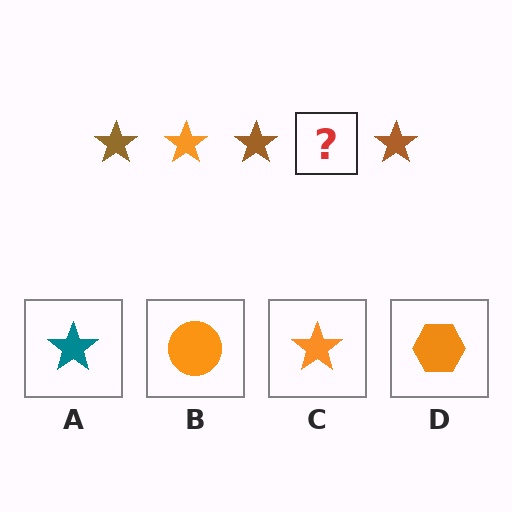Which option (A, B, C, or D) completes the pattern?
C.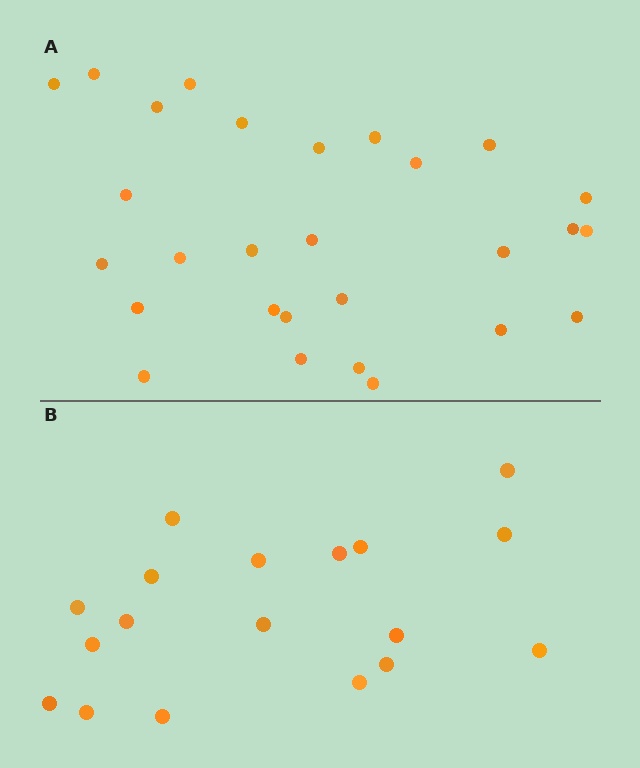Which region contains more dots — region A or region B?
Region A (the top region) has more dots.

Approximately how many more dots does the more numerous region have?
Region A has roughly 10 or so more dots than region B.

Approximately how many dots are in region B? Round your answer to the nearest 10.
About 20 dots. (The exact count is 18, which rounds to 20.)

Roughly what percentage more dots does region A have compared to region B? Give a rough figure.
About 55% more.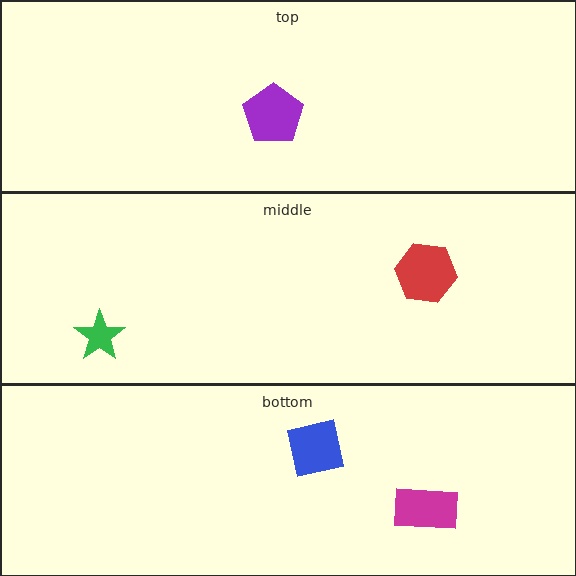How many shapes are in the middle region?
2.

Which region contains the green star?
The middle region.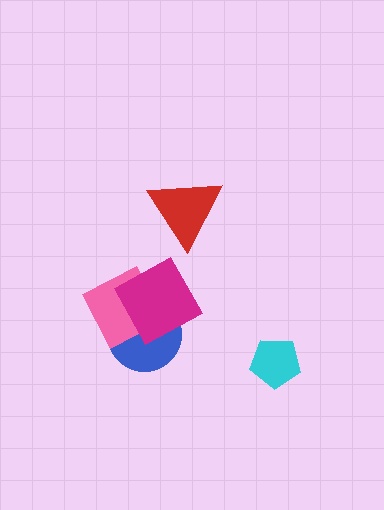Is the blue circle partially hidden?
Yes, it is partially covered by another shape.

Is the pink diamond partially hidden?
Yes, it is partially covered by another shape.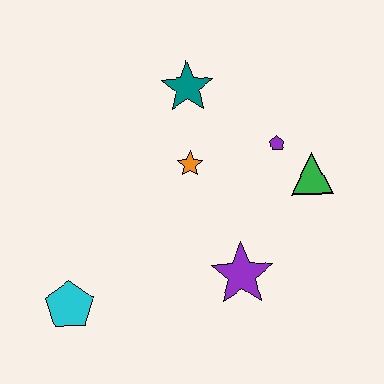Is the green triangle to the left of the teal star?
No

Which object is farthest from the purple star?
The teal star is farthest from the purple star.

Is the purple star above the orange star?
No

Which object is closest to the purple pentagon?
The green triangle is closest to the purple pentagon.